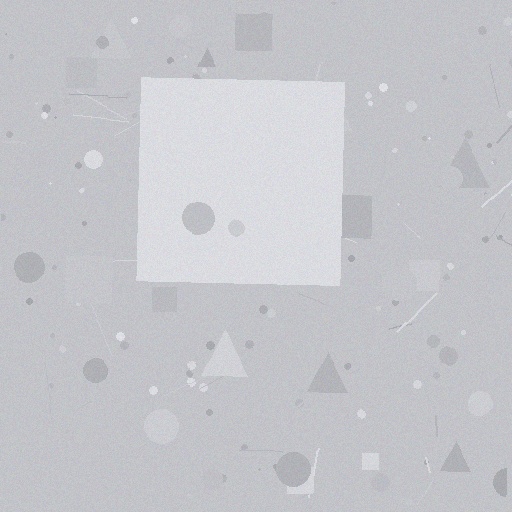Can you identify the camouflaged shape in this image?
The camouflaged shape is a square.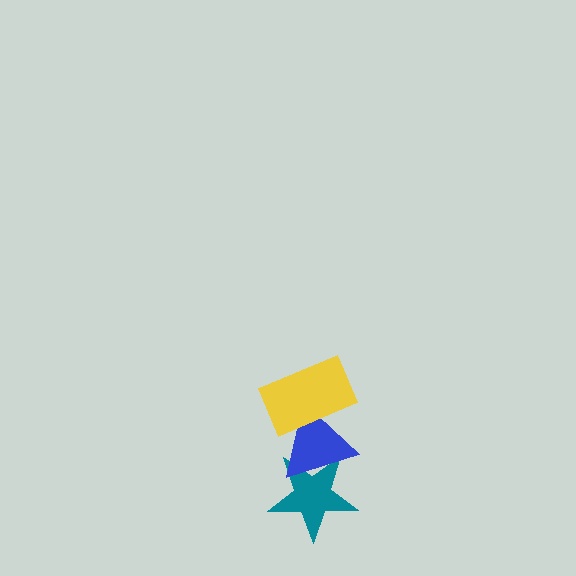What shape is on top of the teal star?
The blue triangle is on top of the teal star.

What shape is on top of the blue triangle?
The yellow rectangle is on top of the blue triangle.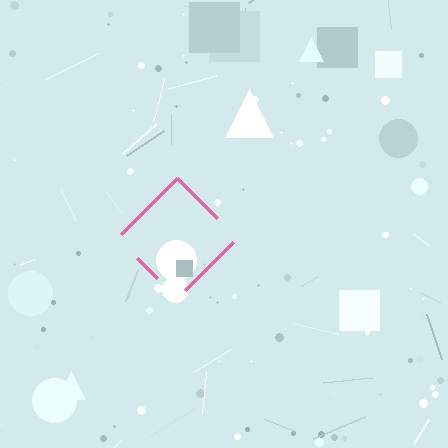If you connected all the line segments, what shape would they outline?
They would outline a diamond.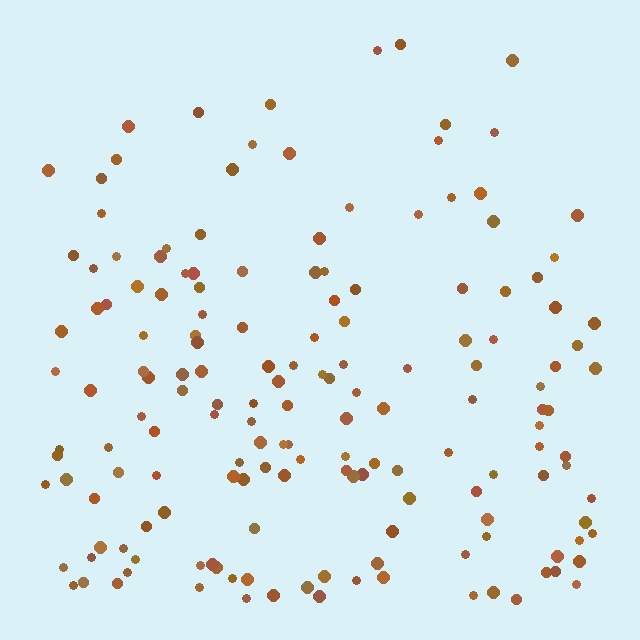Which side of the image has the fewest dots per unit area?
The top.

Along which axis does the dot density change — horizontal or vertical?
Vertical.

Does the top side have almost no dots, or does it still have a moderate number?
Still a moderate number, just noticeably fewer than the bottom.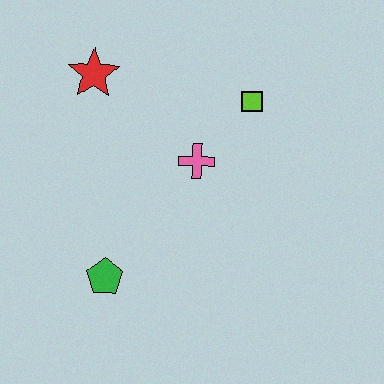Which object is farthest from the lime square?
The green pentagon is farthest from the lime square.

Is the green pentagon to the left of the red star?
No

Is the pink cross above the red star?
No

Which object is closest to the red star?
The pink cross is closest to the red star.